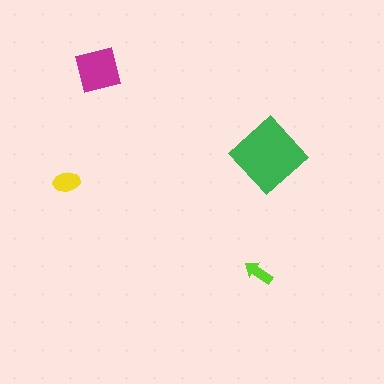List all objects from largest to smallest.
The green diamond, the magenta square, the yellow ellipse, the lime arrow.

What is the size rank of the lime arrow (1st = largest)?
4th.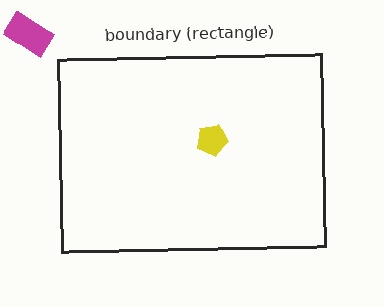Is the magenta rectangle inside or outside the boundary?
Outside.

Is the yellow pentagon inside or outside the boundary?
Inside.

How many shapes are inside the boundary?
1 inside, 1 outside.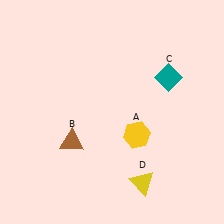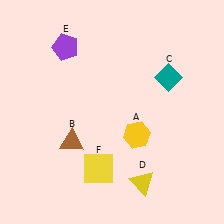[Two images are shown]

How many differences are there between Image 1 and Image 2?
There are 2 differences between the two images.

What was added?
A purple pentagon (E), a yellow square (F) were added in Image 2.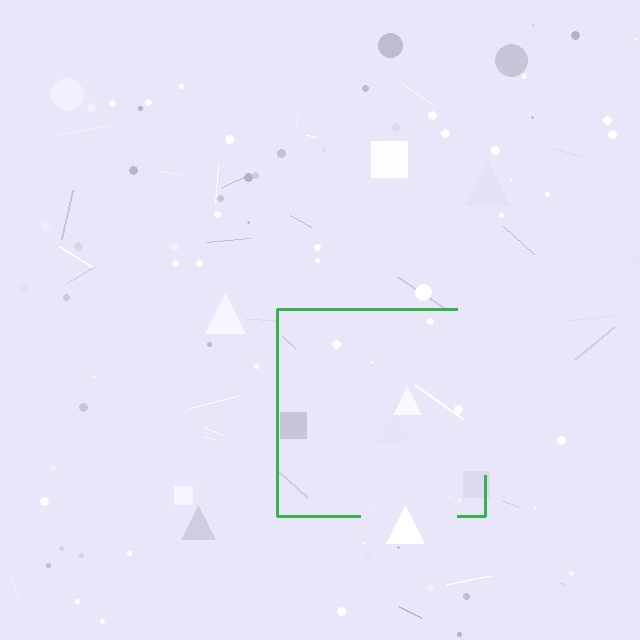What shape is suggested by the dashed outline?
The dashed outline suggests a square.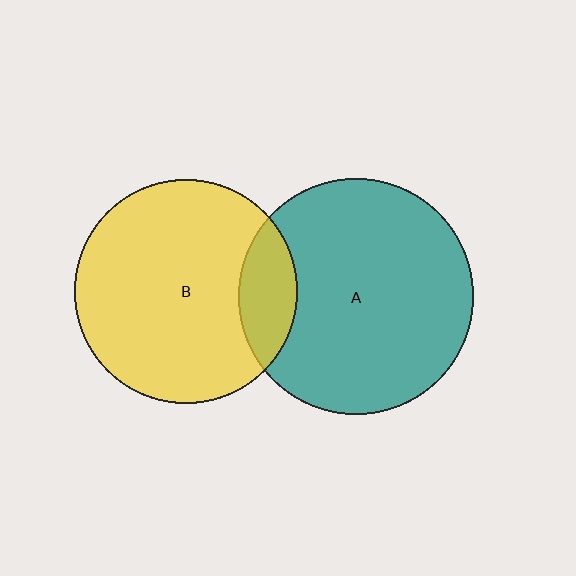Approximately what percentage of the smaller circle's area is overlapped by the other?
Approximately 15%.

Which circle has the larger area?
Circle A (teal).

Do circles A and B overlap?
Yes.